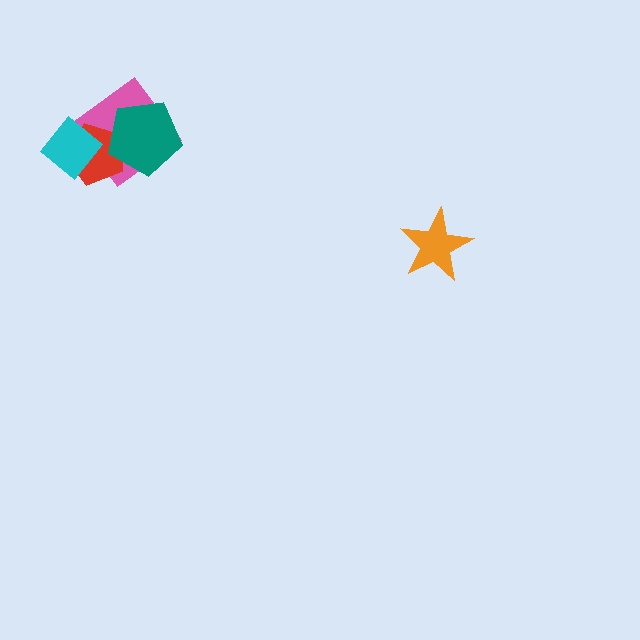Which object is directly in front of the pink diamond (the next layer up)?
The red pentagon is directly in front of the pink diamond.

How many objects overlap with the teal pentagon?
2 objects overlap with the teal pentagon.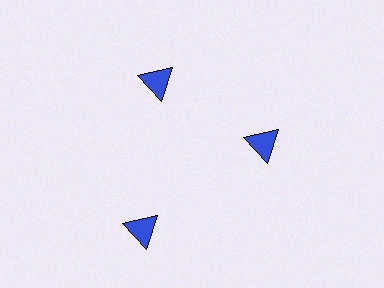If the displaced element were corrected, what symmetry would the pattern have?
It would have 3-fold rotational symmetry — the pattern would map onto itself every 120 degrees.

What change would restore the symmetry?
The symmetry would be restored by moving it inward, back onto the ring so that all 3 triangles sit at equal angles and equal distance from the center.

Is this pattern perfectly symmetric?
No. The 3 blue triangles are arranged in a ring, but one element near the 7 o'clock position is pushed outward from the center, breaking the 3-fold rotational symmetry.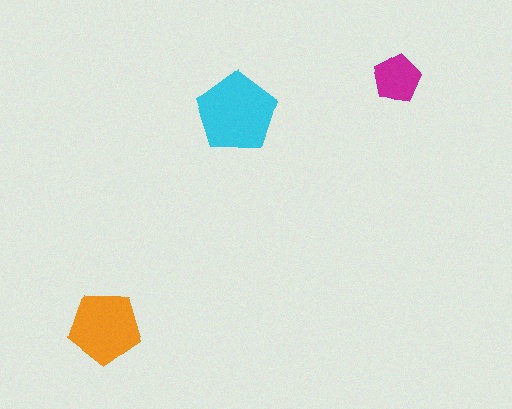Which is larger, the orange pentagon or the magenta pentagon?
The orange one.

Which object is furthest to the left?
The orange pentagon is leftmost.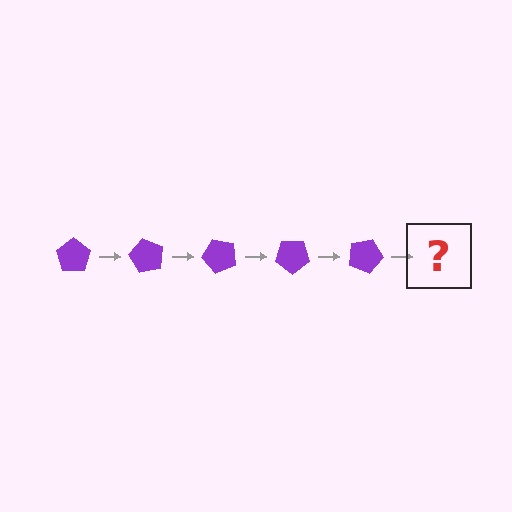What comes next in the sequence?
The next element should be a purple pentagon rotated 300 degrees.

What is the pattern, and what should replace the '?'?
The pattern is that the pentagon rotates 60 degrees each step. The '?' should be a purple pentagon rotated 300 degrees.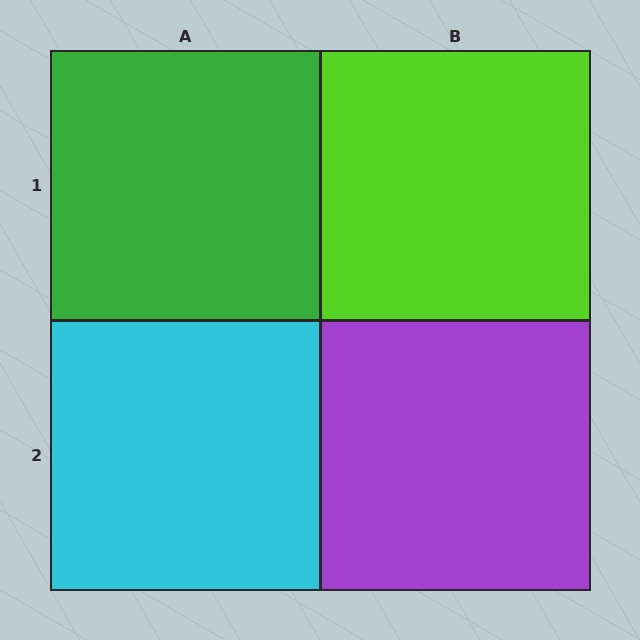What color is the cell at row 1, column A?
Green.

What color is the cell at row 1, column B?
Lime.